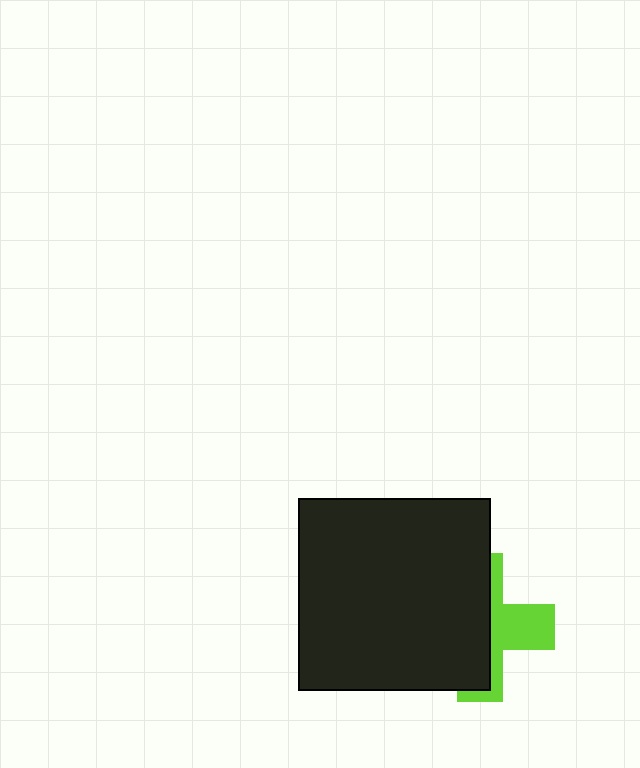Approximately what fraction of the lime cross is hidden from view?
Roughly 61% of the lime cross is hidden behind the black square.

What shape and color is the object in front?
The object in front is a black square.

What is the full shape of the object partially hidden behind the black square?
The partially hidden object is a lime cross.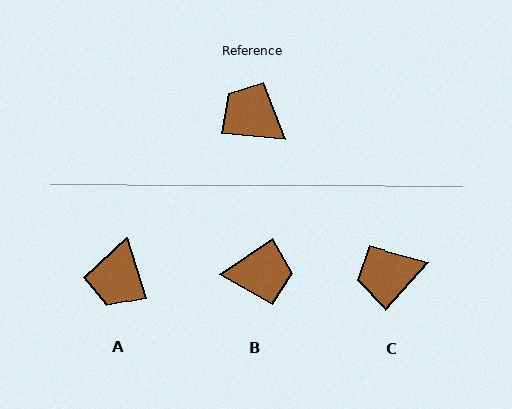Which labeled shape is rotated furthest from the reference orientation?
B, about 140 degrees away.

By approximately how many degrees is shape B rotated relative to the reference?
Approximately 140 degrees clockwise.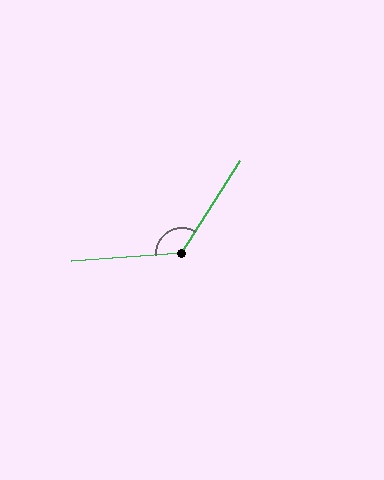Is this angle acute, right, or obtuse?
It is obtuse.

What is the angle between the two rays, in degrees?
Approximately 126 degrees.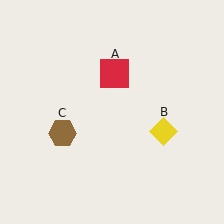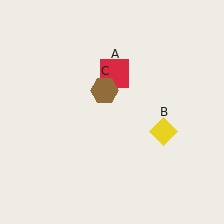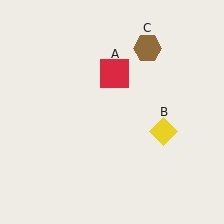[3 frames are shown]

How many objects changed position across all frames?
1 object changed position: brown hexagon (object C).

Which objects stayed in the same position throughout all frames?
Red square (object A) and yellow diamond (object B) remained stationary.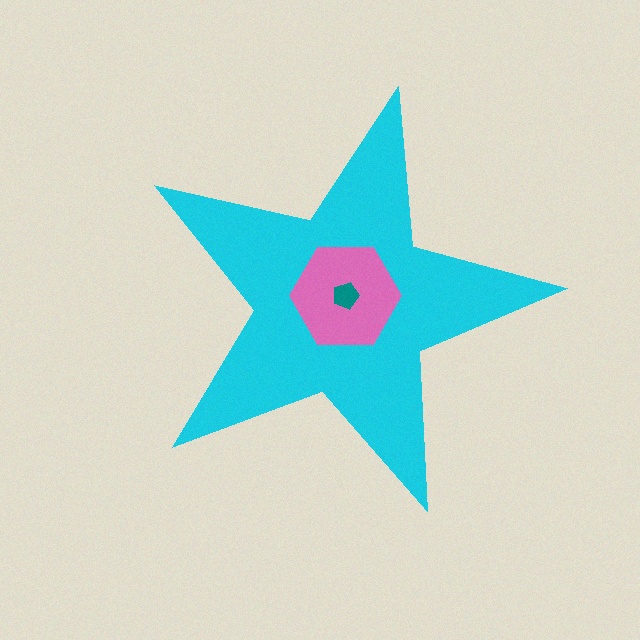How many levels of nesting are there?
3.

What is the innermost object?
The teal pentagon.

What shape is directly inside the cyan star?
The pink hexagon.